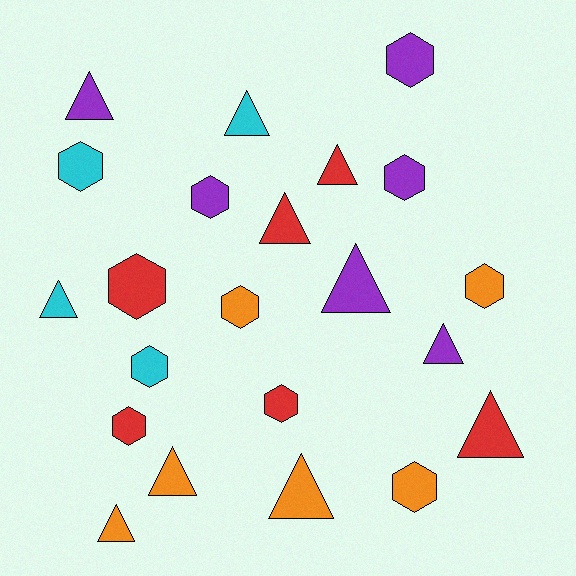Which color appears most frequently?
Orange, with 6 objects.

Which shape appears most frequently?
Triangle, with 11 objects.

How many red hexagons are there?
There are 3 red hexagons.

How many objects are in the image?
There are 22 objects.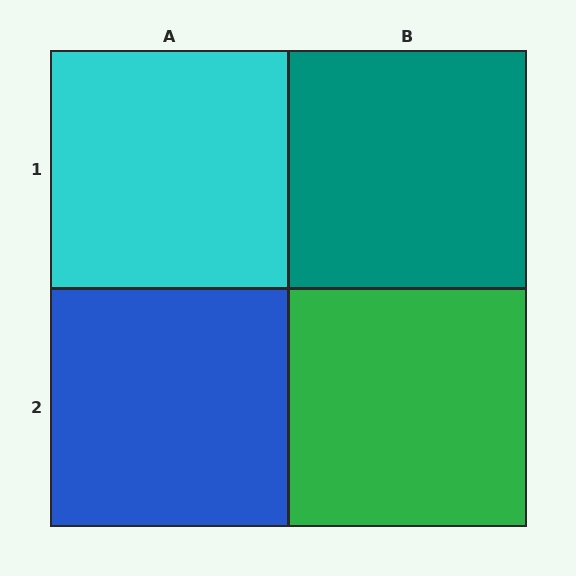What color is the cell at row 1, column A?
Cyan.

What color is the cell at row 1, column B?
Teal.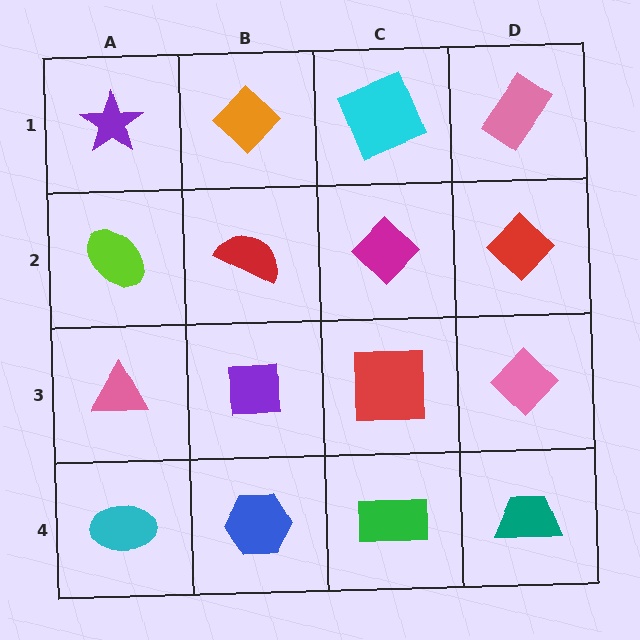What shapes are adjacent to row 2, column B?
An orange diamond (row 1, column B), a purple square (row 3, column B), a lime ellipse (row 2, column A), a magenta diamond (row 2, column C).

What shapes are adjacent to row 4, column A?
A pink triangle (row 3, column A), a blue hexagon (row 4, column B).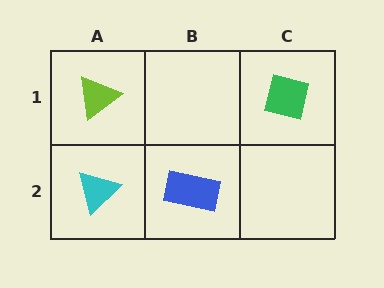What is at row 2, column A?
A cyan triangle.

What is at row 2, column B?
A blue rectangle.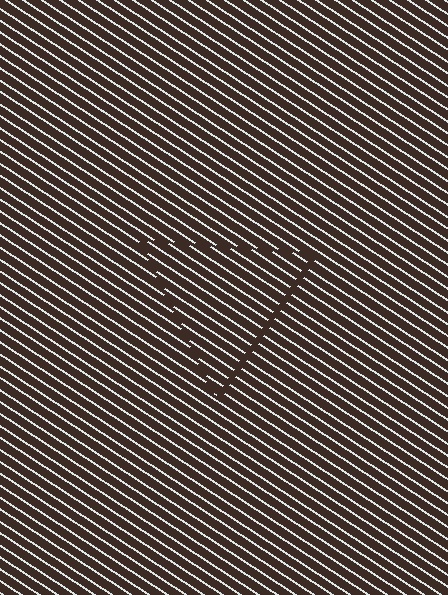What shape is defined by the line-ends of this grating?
An illusory triangle. The interior of the shape contains the same grating, shifted by half a period — the contour is defined by the phase discontinuity where line-ends from the inner and outer gratings abut.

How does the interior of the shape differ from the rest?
The interior of the shape contains the same grating, shifted by half a period — the contour is defined by the phase discontinuity where line-ends from the inner and outer gratings abut.